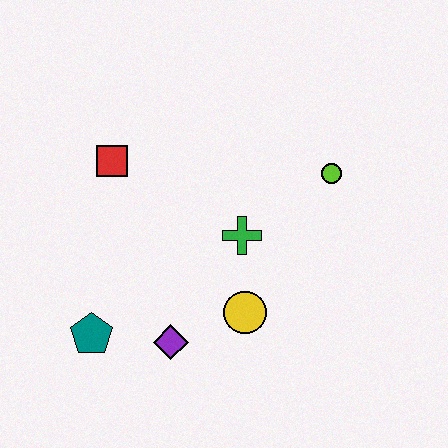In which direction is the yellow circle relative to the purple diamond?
The yellow circle is to the right of the purple diamond.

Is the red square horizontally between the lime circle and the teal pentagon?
Yes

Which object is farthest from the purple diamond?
The lime circle is farthest from the purple diamond.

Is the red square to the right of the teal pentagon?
Yes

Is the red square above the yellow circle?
Yes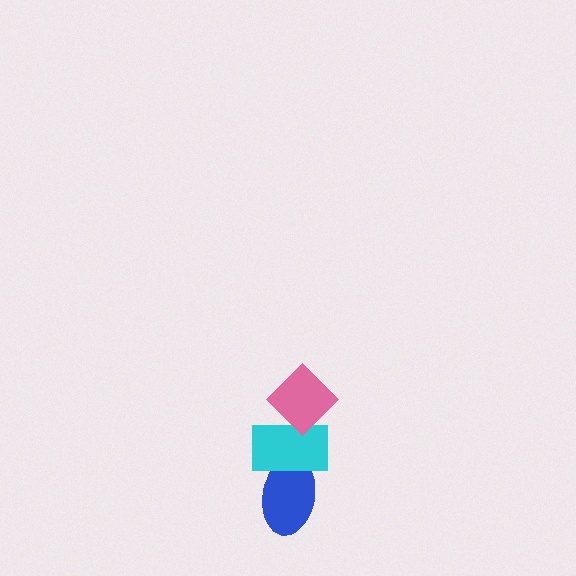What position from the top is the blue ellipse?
The blue ellipse is 3rd from the top.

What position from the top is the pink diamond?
The pink diamond is 1st from the top.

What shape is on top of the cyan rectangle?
The pink diamond is on top of the cyan rectangle.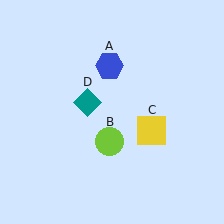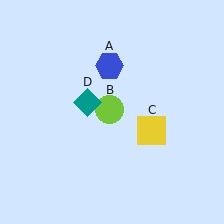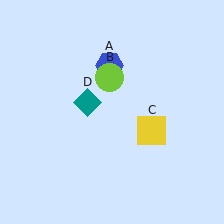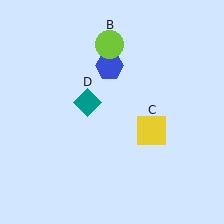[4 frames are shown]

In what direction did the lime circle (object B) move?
The lime circle (object B) moved up.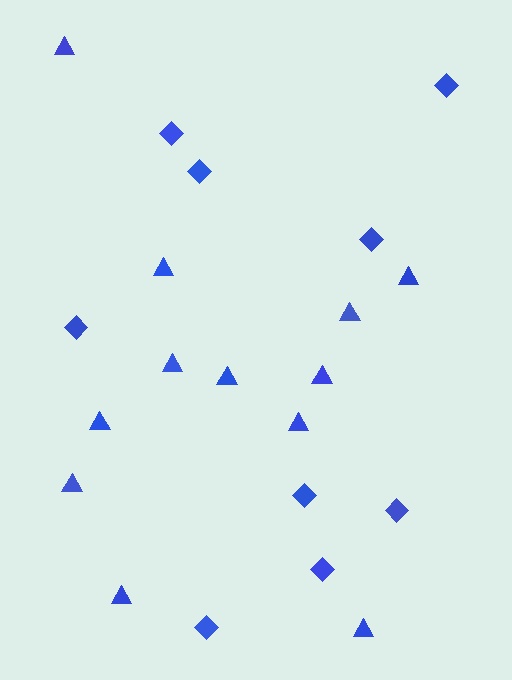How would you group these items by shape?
There are 2 groups: one group of diamonds (9) and one group of triangles (12).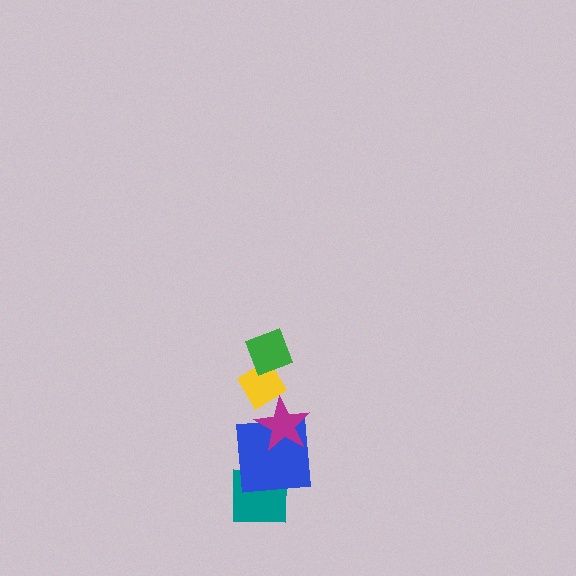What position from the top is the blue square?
The blue square is 4th from the top.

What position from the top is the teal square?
The teal square is 5th from the top.